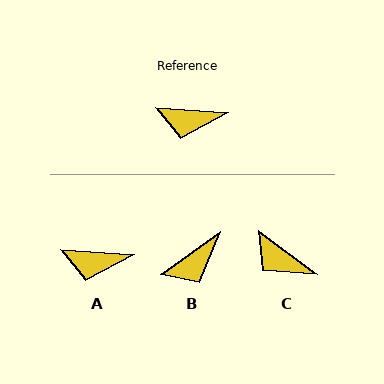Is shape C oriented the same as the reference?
No, it is off by about 33 degrees.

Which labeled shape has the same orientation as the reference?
A.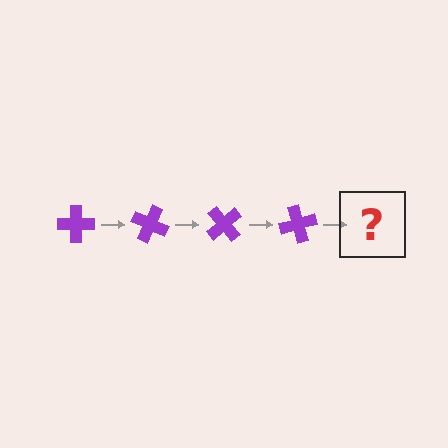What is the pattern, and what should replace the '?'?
The pattern is that the cross rotates 25 degrees each step. The '?' should be a purple cross rotated 100 degrees.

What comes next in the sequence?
The next element should be a purple cross rotated 100 degrees.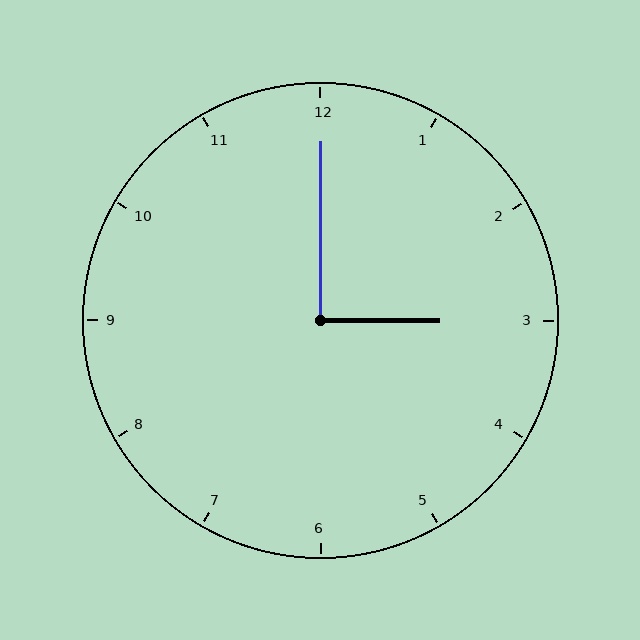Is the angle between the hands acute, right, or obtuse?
It is right.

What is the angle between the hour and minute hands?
Approximately 90 degrees.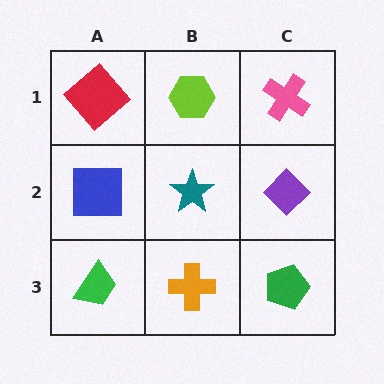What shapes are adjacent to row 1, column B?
A teal star (row 2, column B), a red diamond (row 1, column A), a pink cross (row 1, column C).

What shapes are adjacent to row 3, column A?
A blue square (row 2, column A), an orange cross (row 3, column B).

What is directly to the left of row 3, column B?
A green trapezoid.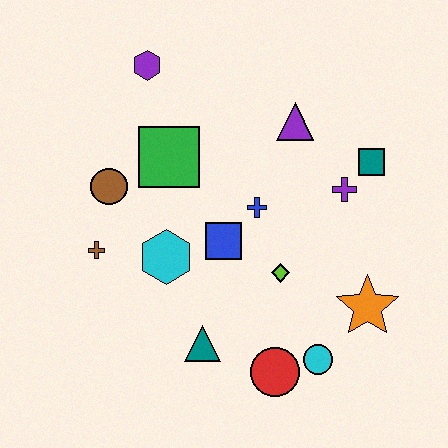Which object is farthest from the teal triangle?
The purple hexagon is farthest from the teal triangle.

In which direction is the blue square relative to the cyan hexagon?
The blue square is to the right of the cyan hexagon.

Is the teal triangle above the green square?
No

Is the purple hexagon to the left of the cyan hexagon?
Yes